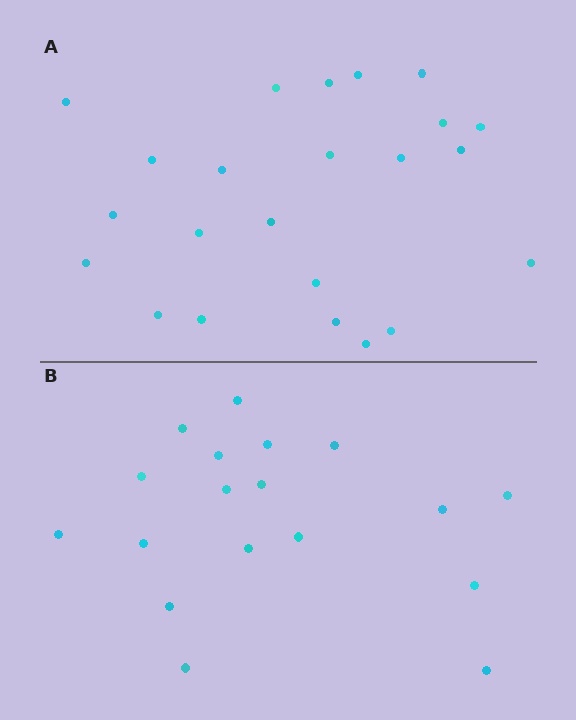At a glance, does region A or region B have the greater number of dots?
Region A (the top region) has more dots.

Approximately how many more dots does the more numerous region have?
Region A has about 5 more dots than region B.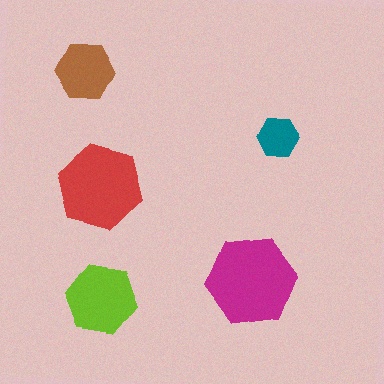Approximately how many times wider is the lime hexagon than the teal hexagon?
About 1.5 times wider.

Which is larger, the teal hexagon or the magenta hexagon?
The magenta one.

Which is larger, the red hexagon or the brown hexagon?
The red one.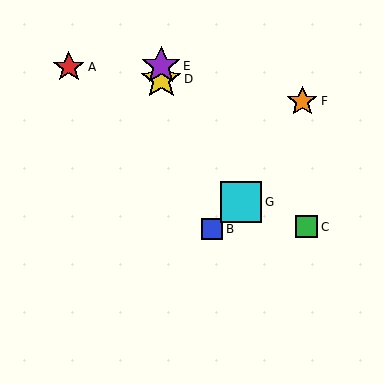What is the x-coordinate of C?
Object C is at x≈307.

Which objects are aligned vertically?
Objects D, E are aligned vertically.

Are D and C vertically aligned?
No, D is at x≈161 and C is at x≈307.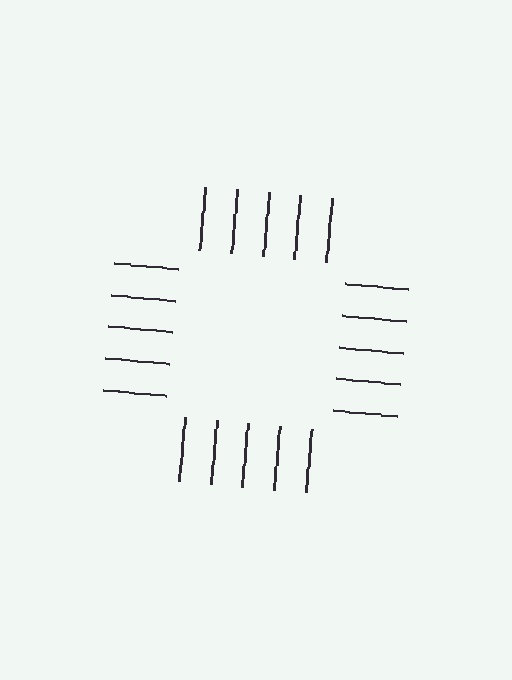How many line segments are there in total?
20 — 5 along each of the 4 edges.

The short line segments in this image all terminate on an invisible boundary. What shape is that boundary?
An illusory square — the line segments terminate on its edges but no continuous stroke is drawn.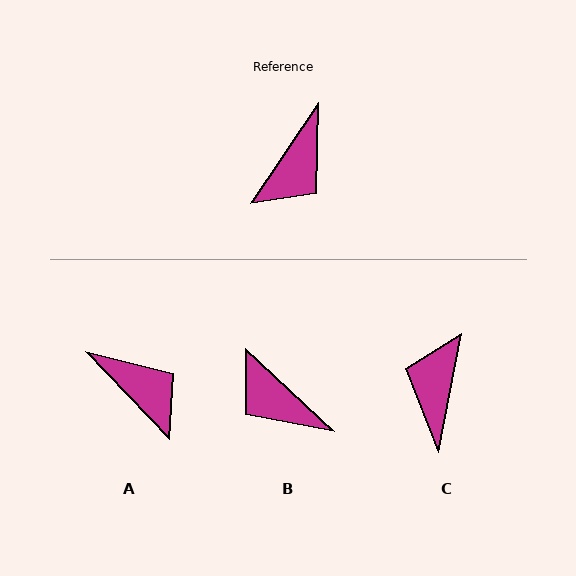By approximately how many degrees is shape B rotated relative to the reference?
Approximately 99 degrees clockwise.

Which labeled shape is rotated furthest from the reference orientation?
C, about 157 degrees away.